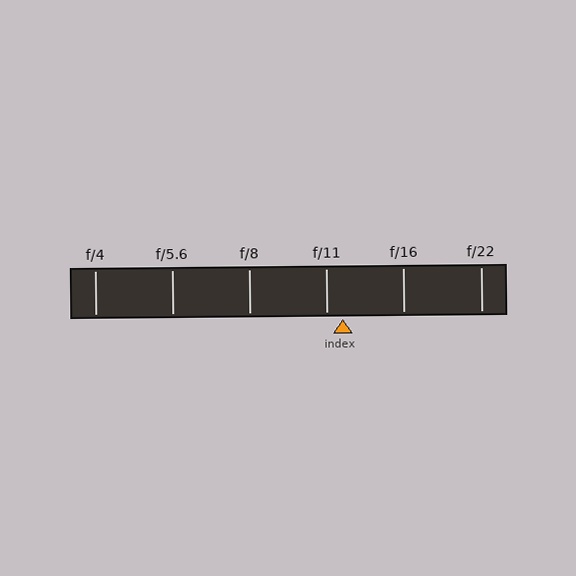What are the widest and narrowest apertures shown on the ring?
The widest aperture shown is f/4 and the narrowest is f/22.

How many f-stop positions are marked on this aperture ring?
There are 6 f-stop positions marked.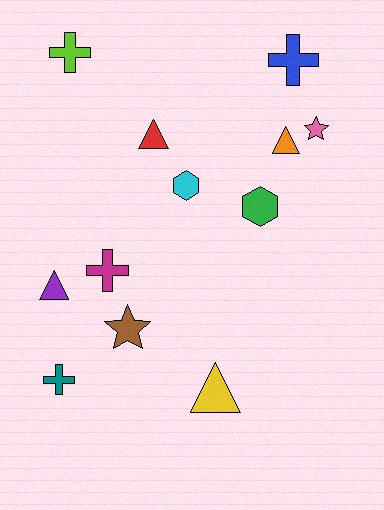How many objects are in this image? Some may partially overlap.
There are 12 objects.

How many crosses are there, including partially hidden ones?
There are 4 crosses.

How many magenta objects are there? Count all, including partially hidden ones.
There is 1 magenta object.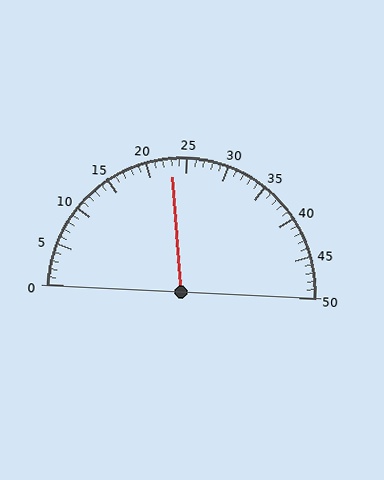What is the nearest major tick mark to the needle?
The nearest major tick mark is 25.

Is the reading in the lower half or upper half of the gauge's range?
The reading is in the lower half of the range (0 to 50).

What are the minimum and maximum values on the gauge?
The gauge ranges from 0 to 50.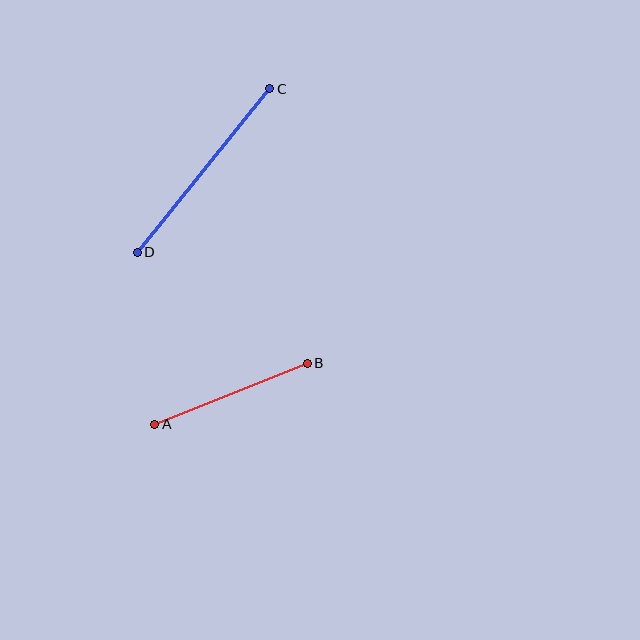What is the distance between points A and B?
The distance is approximately 164 pixels.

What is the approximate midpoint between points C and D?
The midpoint is at approximately (203, 170) pixels.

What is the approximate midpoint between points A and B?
The midpoint is at approximately (231, 394) pixels.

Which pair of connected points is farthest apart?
Points C and D are farthest apart.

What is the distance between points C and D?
The distance is approximately 210 pixels.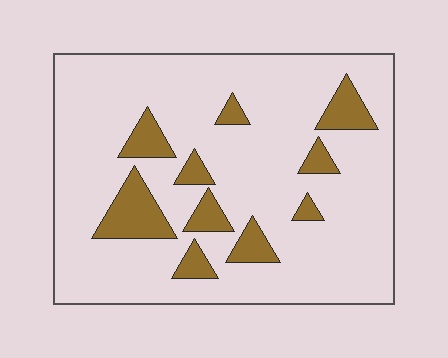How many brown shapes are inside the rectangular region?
10.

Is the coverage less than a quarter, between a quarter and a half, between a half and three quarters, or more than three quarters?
Less than a quarter.